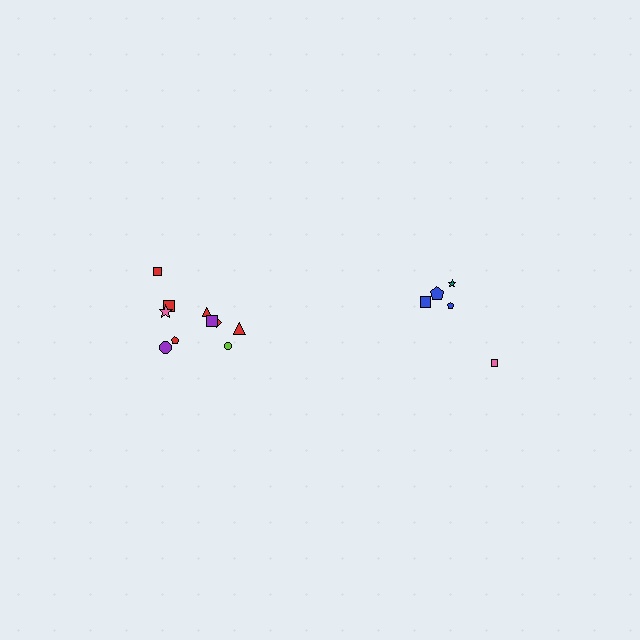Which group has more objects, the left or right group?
The left group.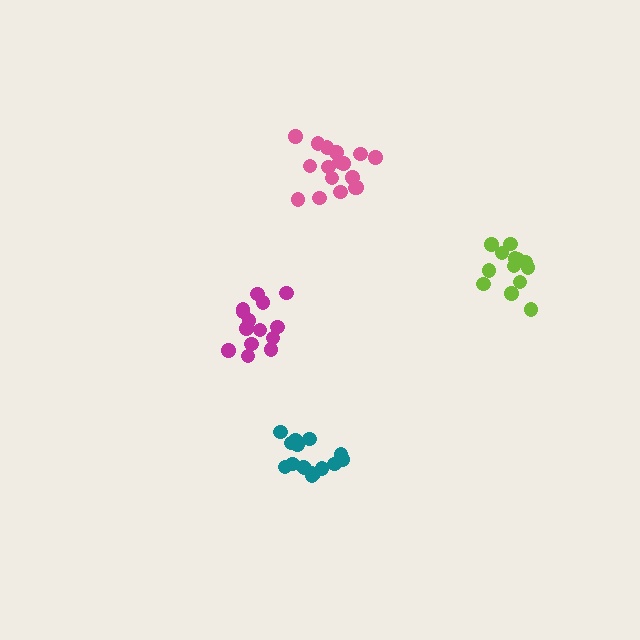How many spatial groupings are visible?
There are 4 spatial groupings.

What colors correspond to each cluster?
The clusters are colored: lime, teal, pink, magenta.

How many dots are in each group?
Group 1: 13 dots, Group 2: 16 dots, Group 3: 17 dots, Group 4: 14 dots (60 total).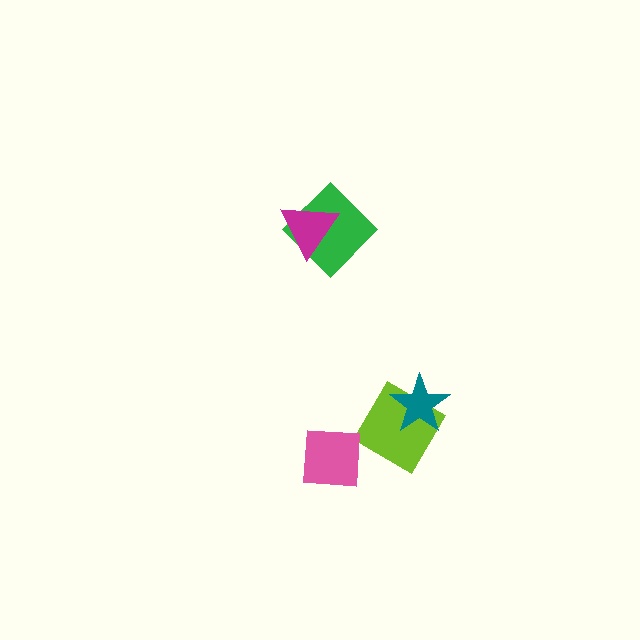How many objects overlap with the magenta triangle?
1 object overlaps with the magenta triangle.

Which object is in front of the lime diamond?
The teal star is in front of the lime diamond.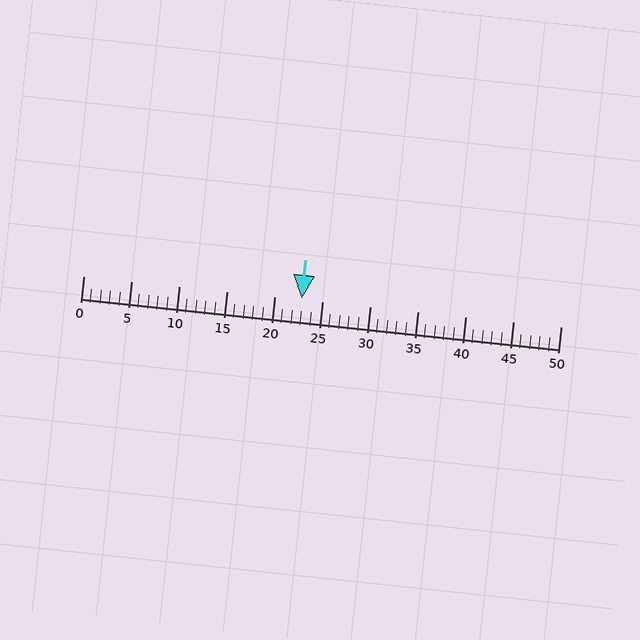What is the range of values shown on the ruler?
The ruler shows values from 0 to 50.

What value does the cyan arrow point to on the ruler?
The cyan arrow points to approximately 23.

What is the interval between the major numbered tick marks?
The major tick marks are spaced 5 units apart.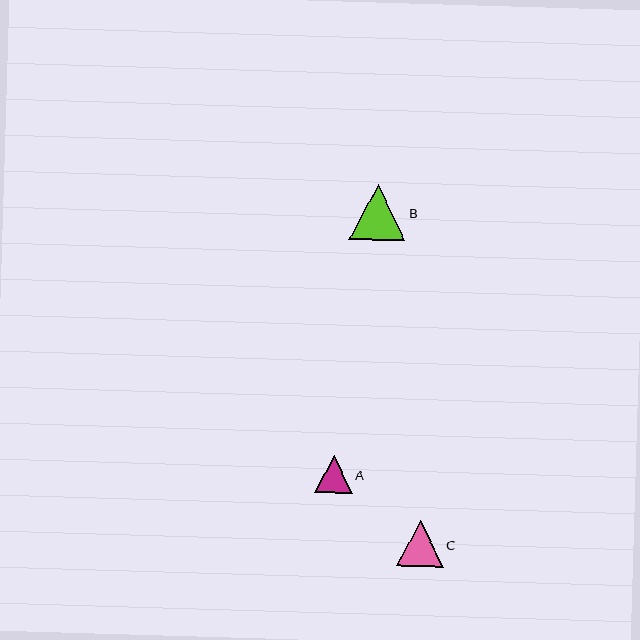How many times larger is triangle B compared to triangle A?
Triangle B is approximately 1.5 times the size of triangle A.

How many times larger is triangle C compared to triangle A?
Triangle C is approximately 1.2 times the size of triangle A.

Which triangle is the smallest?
Triangle A is the smallest with a size of approximately 38 pixels.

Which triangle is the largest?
Triangle B is the largest with a size of approximately 57 pixels.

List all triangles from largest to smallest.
From largest to smallest: B, C, A.